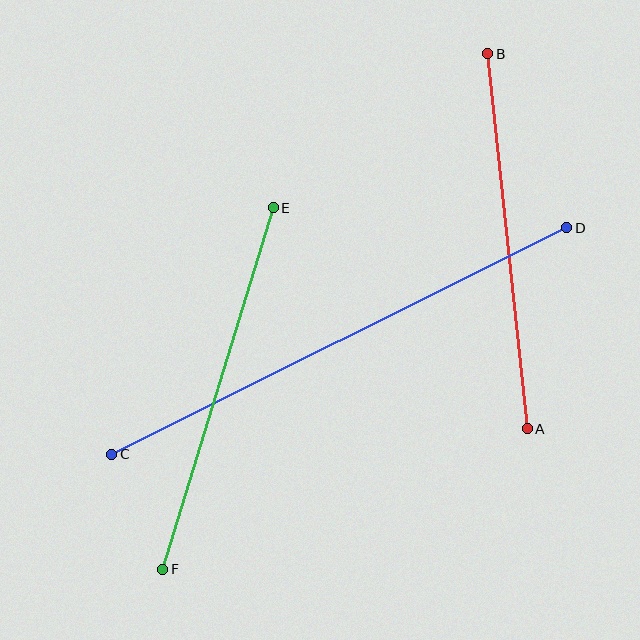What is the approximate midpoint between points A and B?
The midpoint is at approximately (507, 241) pixels.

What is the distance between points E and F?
The distance is approximately 378 pixels.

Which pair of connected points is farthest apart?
Points C and D are farthest apart.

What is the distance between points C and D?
The distance is approximately 508 pixels.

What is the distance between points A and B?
The distance is approximately 377 pixels.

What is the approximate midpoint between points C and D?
The midpoint is at approximately (339, 341) pixels.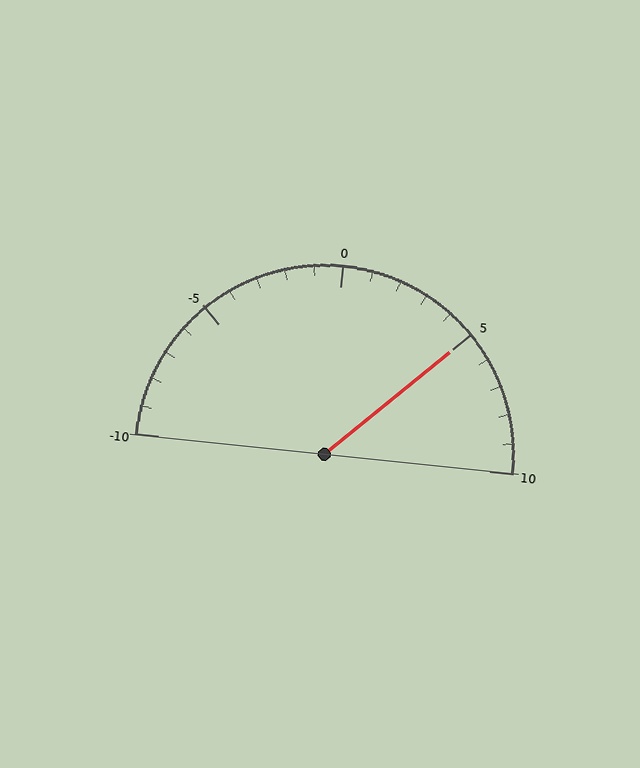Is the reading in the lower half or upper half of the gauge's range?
The reading is in the upper half of the range (-10 to 10).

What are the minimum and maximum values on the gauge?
The gauge ranges from -10 to 10.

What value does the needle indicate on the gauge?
The needle indicates approximately 5.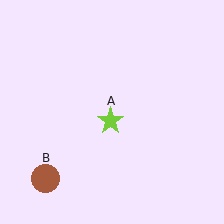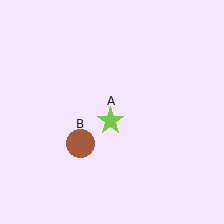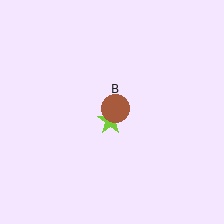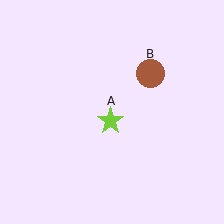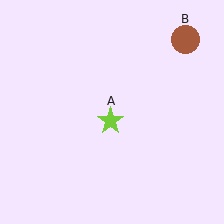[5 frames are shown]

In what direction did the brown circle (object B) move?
The brown circle (object B) moved up and to the right.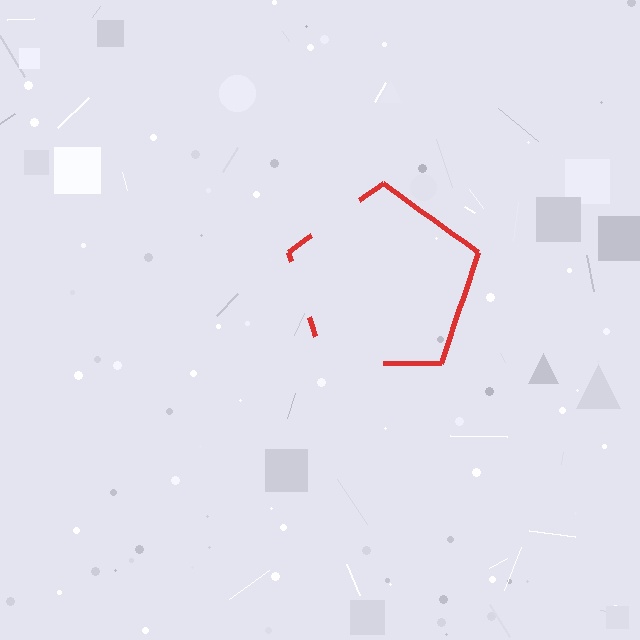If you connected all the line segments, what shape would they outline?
They would outline a pentagon.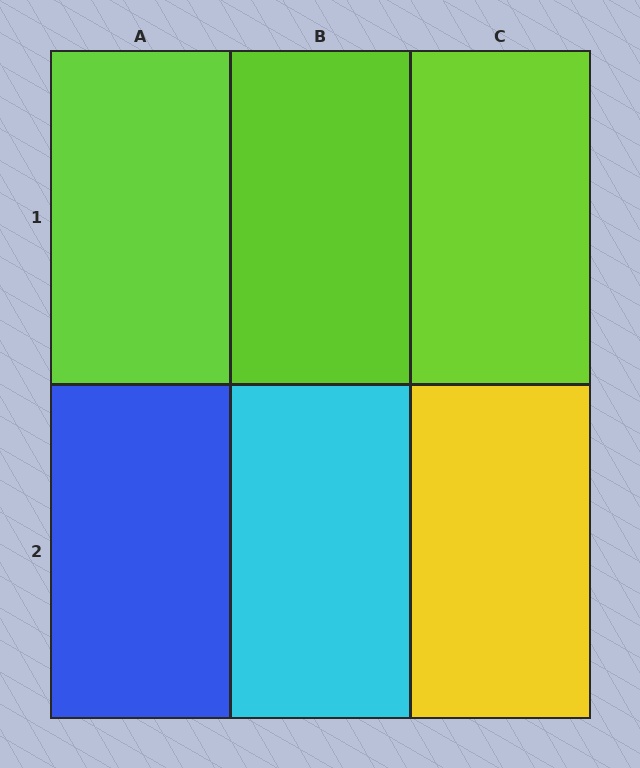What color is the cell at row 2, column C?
Yellow.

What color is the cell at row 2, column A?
Blue.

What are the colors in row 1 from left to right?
Lime, lime, lime.